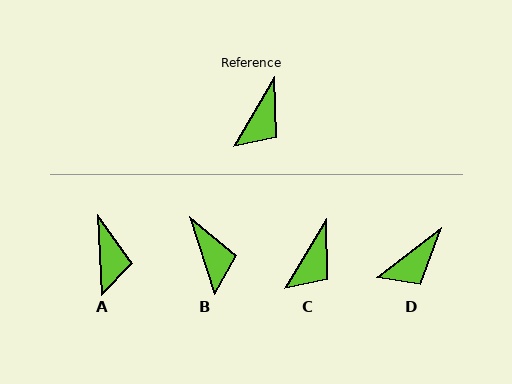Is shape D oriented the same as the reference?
No, it is off by about 22 degrees.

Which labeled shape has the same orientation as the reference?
C.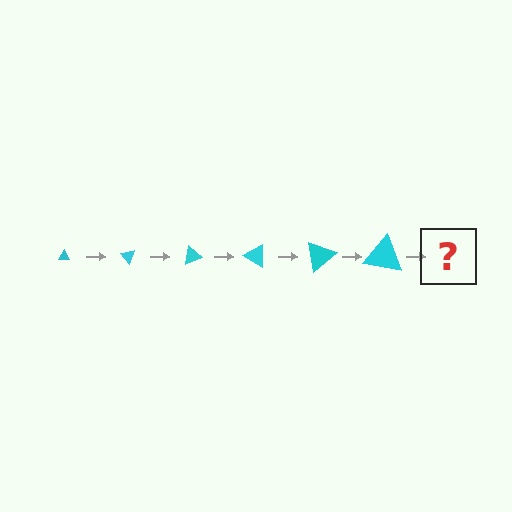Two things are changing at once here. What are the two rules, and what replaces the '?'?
The two rules are that the triangle grows larger each step and it rotates 50 degrees each step. The '?' should be a triangle, larger than the previous one and rotated 300 degrees from the start.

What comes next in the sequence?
The next element should be a triangle, larger than the previous one and rotated 300 degrees from the start.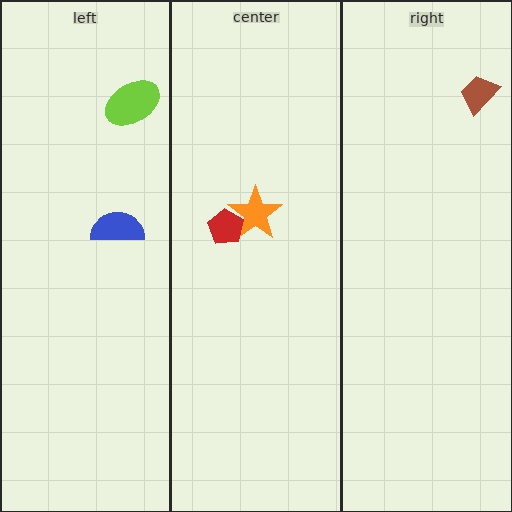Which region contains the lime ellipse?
The left region.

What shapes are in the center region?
The orange star, the red pentagon.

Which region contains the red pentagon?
The center region.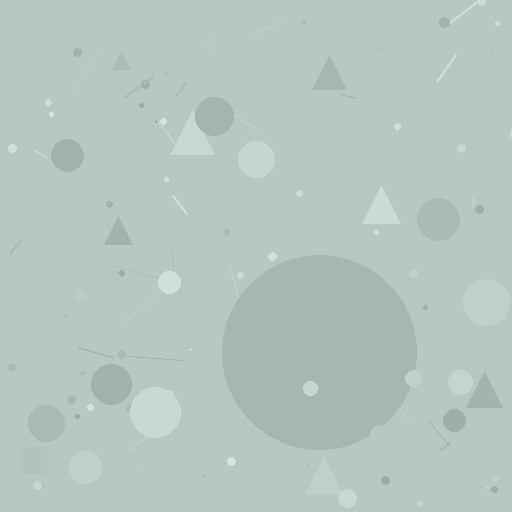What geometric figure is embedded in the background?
A circle is embedded in the background.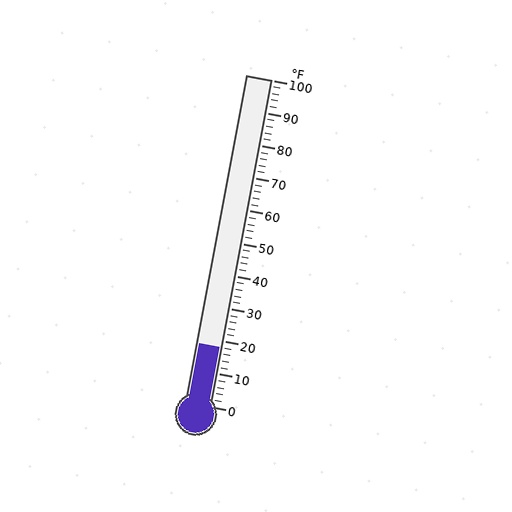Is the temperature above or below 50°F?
The temperature is below 50°F.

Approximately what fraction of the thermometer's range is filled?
The thermometer is filled to approximately 20% of its range.